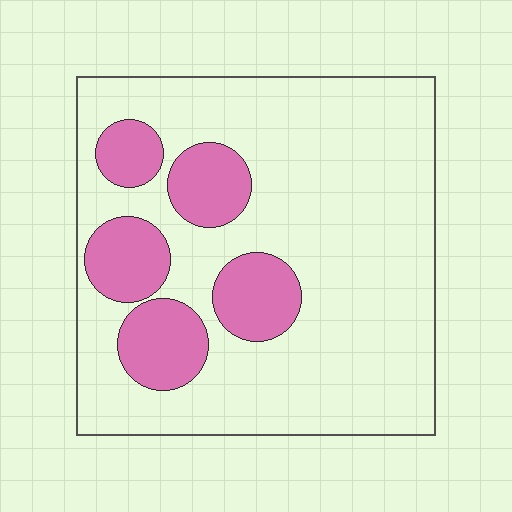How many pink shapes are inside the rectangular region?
5.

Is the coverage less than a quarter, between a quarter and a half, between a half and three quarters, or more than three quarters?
Less than a quarter.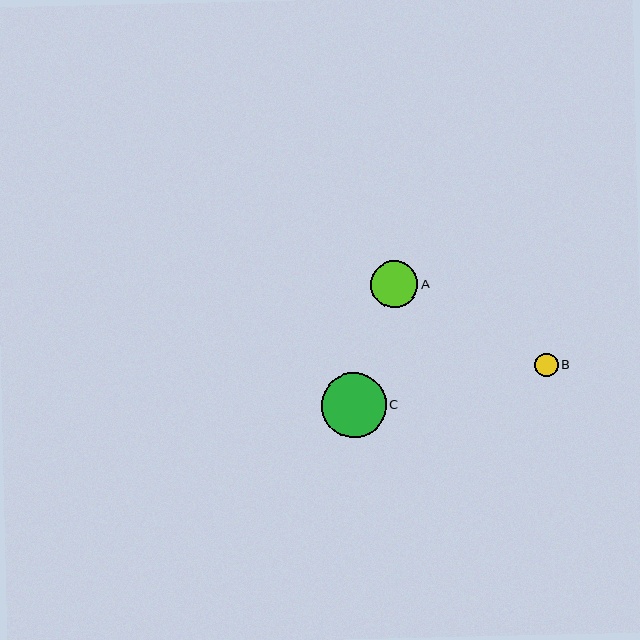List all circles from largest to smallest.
From largest to smallest: C, A, B.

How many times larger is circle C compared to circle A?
Circle C is approximately 1.4 times the size of circle A.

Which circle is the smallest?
Circle B is the smallest with a size of approximately 24 pixels.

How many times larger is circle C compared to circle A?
Circle C is approximately 1.4 times the size of circle A.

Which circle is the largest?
Circle C is the largest with a size of approximately 65 pixels.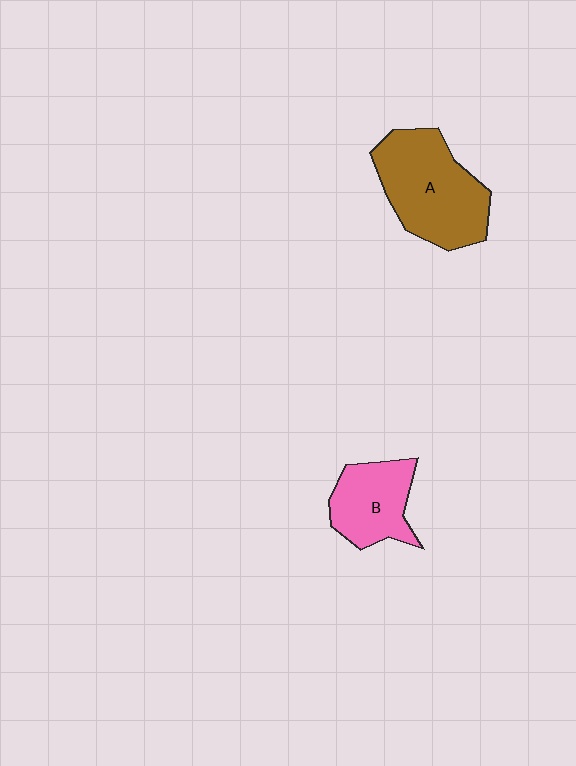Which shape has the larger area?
Shape A (brown).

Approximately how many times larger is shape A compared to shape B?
Approximately 1.6 times.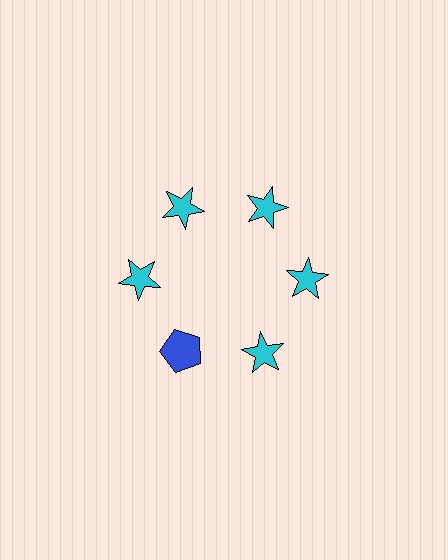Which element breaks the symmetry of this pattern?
The blue pentagon at roughly the 7 o'clock position breaks the symmetry. All other shapes are cyan stars.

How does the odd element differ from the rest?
It differs in both color (blue instead of cyan) and shape (pentagon instead of star).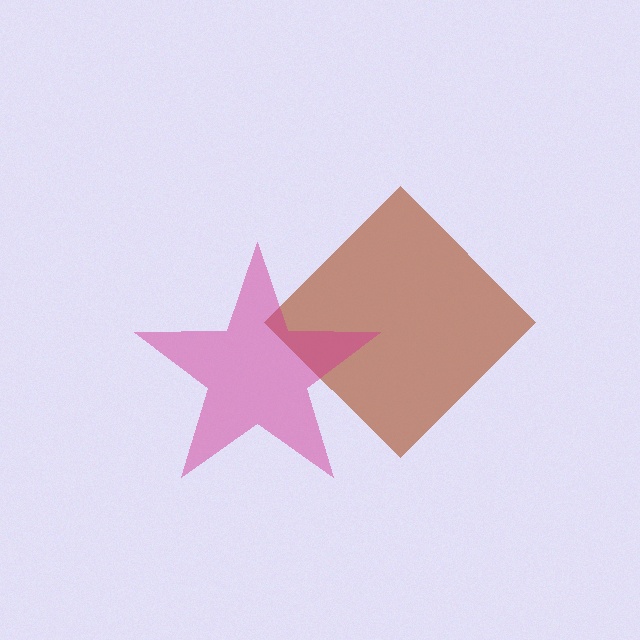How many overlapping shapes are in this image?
There are 2 overlapping shapes in the image.